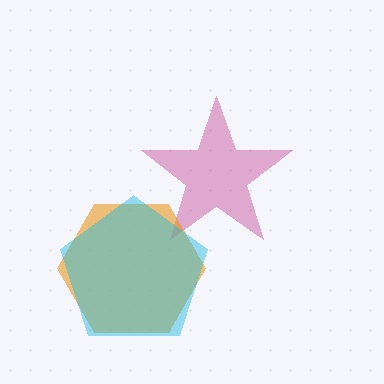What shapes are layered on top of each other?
The layered shapes are: a magenta star, an orange hexagon, a cyan pentagon.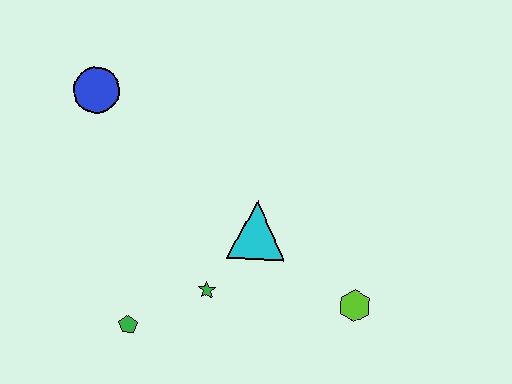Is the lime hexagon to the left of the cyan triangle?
No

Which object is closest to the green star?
The cyan triangle is closest to the green star.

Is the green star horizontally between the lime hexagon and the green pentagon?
Yes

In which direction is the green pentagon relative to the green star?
The green pentagon is to the left of the green star.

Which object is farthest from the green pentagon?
The blue circle is farthest from the green pentagon.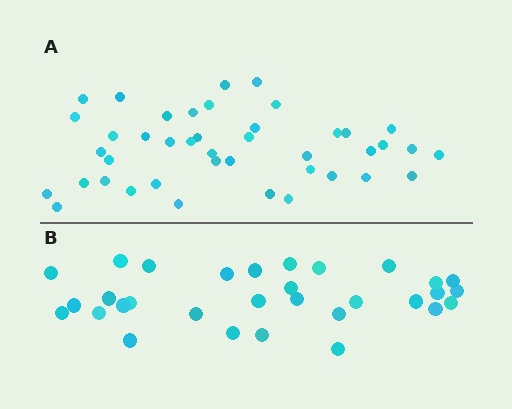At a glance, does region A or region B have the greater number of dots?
Region A (the top region) has more dots.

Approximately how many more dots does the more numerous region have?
Region A has roughly 12 or so more dots than region B.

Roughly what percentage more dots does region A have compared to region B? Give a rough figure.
About 35% more.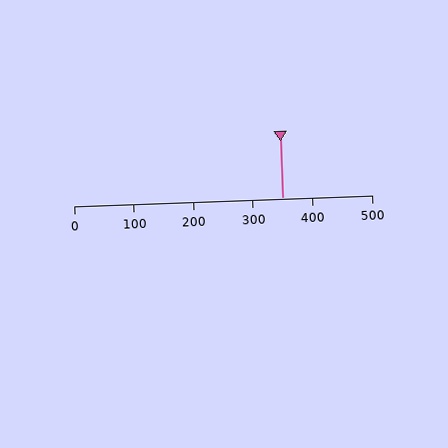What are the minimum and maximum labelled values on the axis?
The axis runs from 0 to 500.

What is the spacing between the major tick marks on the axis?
The major ticks are spaced 100 apart.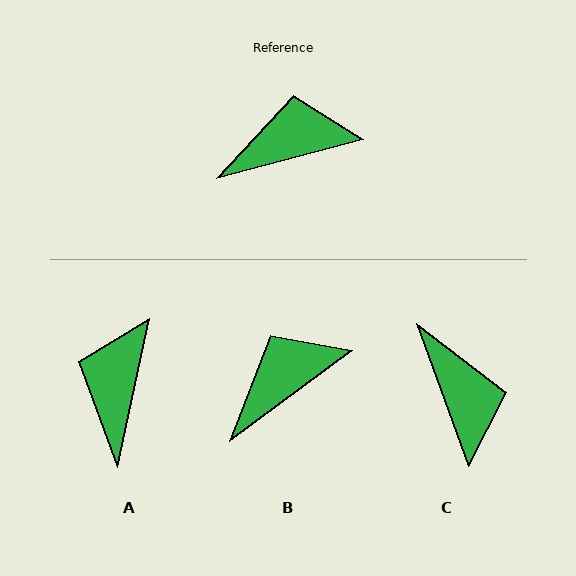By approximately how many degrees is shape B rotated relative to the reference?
Approximately 22 degrees counter-clockwise.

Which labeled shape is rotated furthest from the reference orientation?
C, about 85 degrees away.